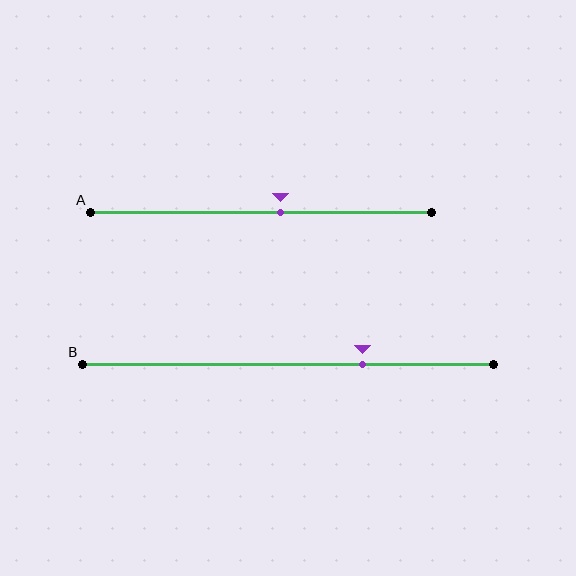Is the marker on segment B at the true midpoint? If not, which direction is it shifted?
No, the marker on segment B is shifted to the right by about 18% of the segment length.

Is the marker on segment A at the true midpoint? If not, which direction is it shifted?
No, the marker on segment A is shifted to the right by about 6% of the segment length.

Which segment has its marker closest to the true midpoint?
Segment A has its marker closest to the true midpoint.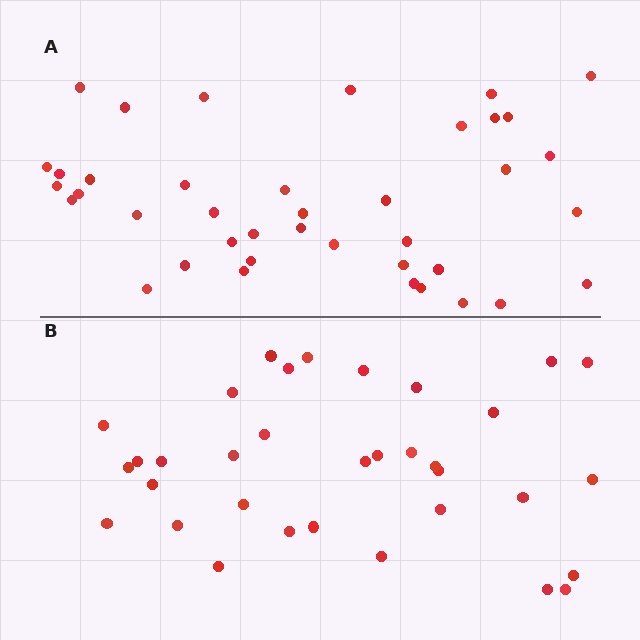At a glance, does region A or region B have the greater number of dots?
Region A (the top region) has more dots.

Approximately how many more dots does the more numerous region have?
Region A has about 6 more dots than region B.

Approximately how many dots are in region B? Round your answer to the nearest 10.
About 30 dots. (The exact count is 34, which rounds to 30.)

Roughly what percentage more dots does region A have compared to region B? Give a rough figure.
About 20% more.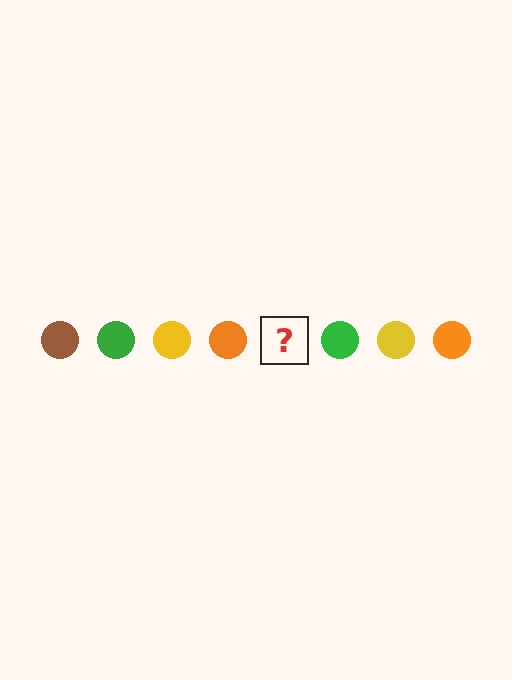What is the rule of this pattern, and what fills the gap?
The rule is that the pattern cycles through brown, green, yellow, orange circles. The gap should be filled with a brown circle.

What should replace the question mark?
The question mark should be replaced with a brown circle.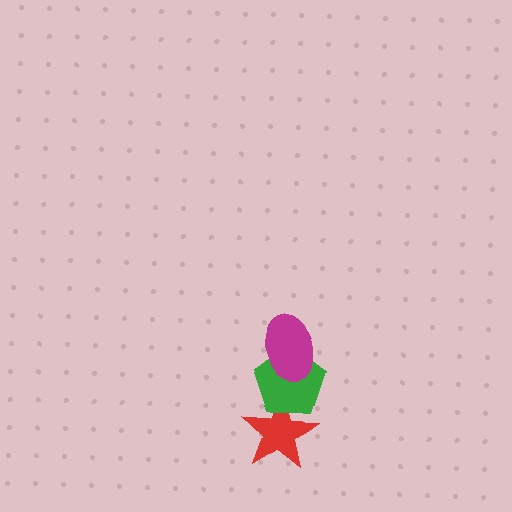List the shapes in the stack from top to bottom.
From top to bottom: the magenta ellipse, the green pentagon, the red star.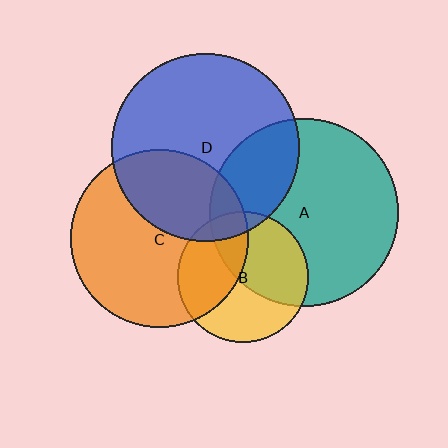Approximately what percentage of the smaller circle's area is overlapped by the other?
Approximately 10%.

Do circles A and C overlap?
Yes.